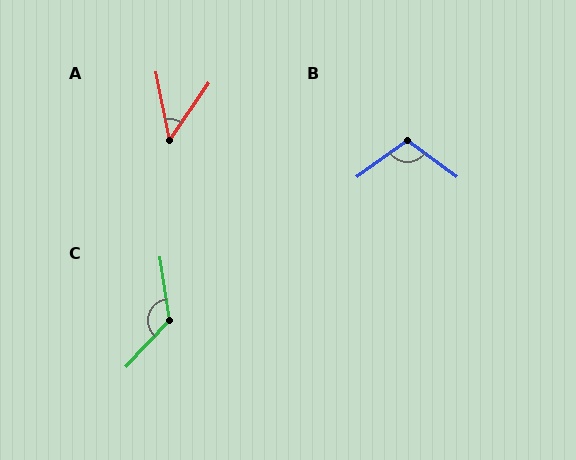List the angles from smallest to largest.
A (45°), B (108°), C (128°).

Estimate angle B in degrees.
Approximately 108 degrees.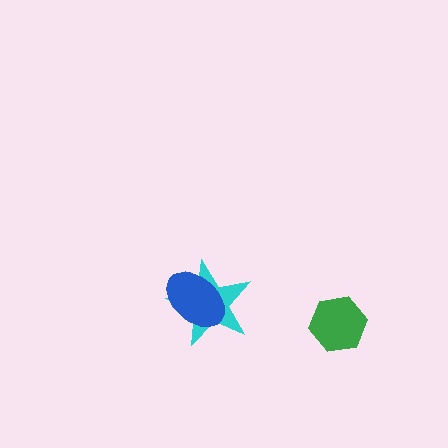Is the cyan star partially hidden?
Yes, it is partially covered by another shape.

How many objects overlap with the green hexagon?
0 objects overlap with the green hexagon.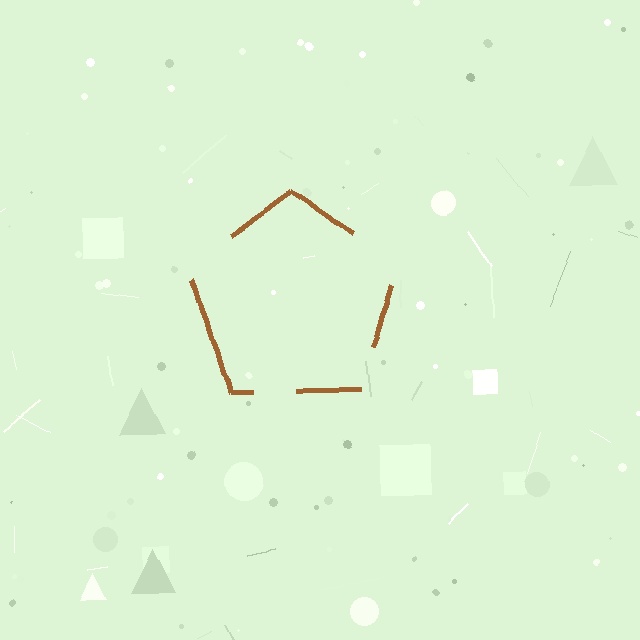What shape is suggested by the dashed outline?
The dashed outline suggests a pentagon.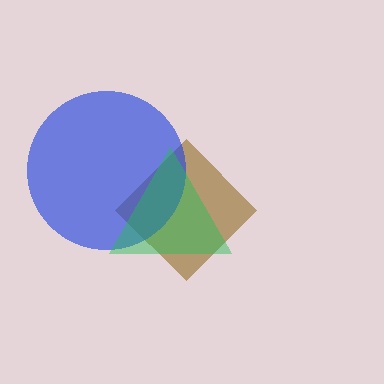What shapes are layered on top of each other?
The layered shapes are: a brown diamond, a blue circle, a green triangle.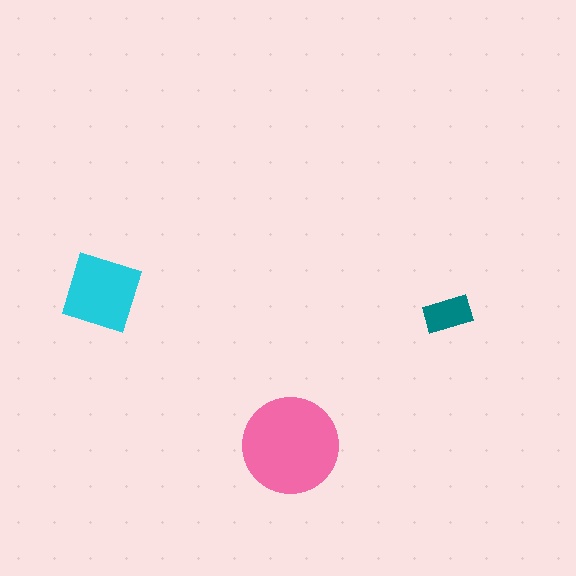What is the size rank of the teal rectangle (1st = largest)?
3rd.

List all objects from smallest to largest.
The teal rectangle, the cyan square, the pink circle.